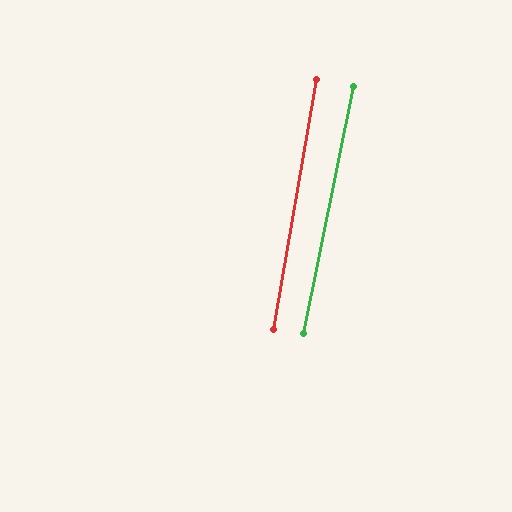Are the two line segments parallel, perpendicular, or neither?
Parallel — their directions differ by only 1.6°.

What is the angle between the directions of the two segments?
Approximately 2 degrees.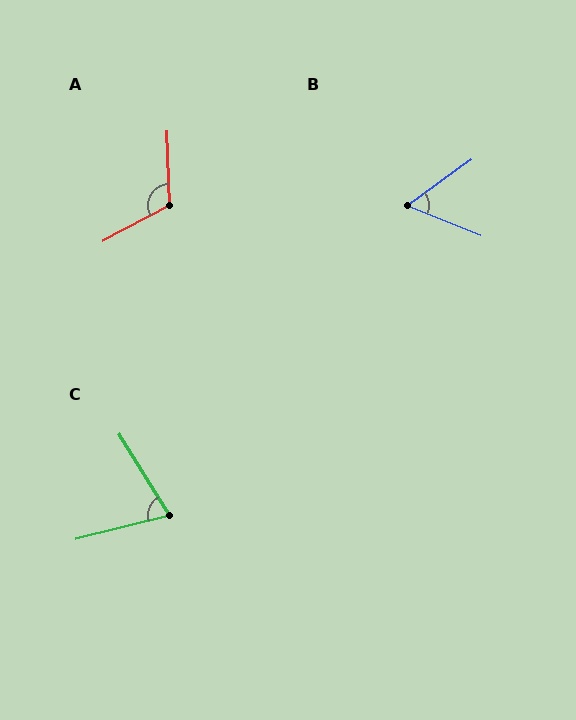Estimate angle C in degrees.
Approximately 72 degrees.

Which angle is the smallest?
B, at approximately 57 degrees.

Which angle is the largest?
A, at approximately 116 degrees.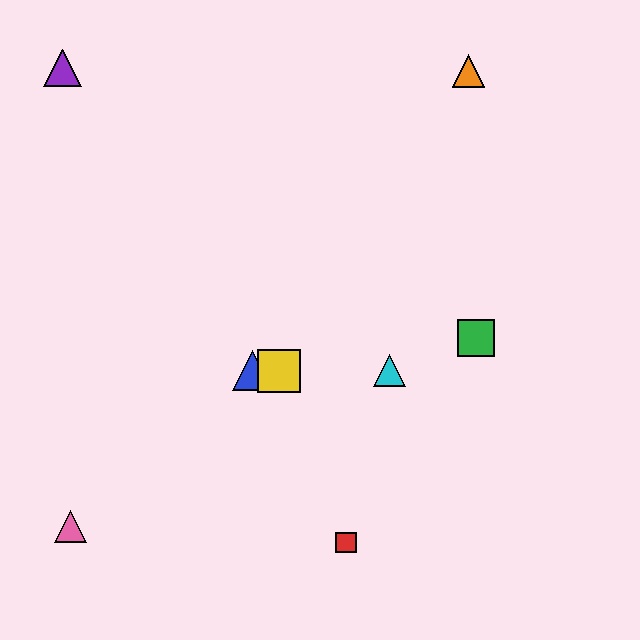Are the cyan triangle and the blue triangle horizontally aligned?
Yes, both are at y≈371.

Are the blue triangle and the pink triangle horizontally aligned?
No, the blue triangle is at y≈371 and the pink triangle is at y≈527.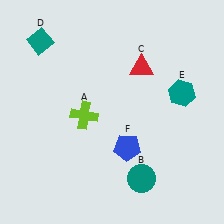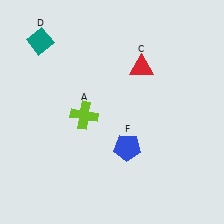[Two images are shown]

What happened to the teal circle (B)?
The teal circle (B) was removed in Image 2. It was in the bottom-right area of Image 1.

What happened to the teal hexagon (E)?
The teal hexagon (E) was removed in Image 2. It was in the top-right area of Image 1.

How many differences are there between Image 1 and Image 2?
There are 2 differences between the two images.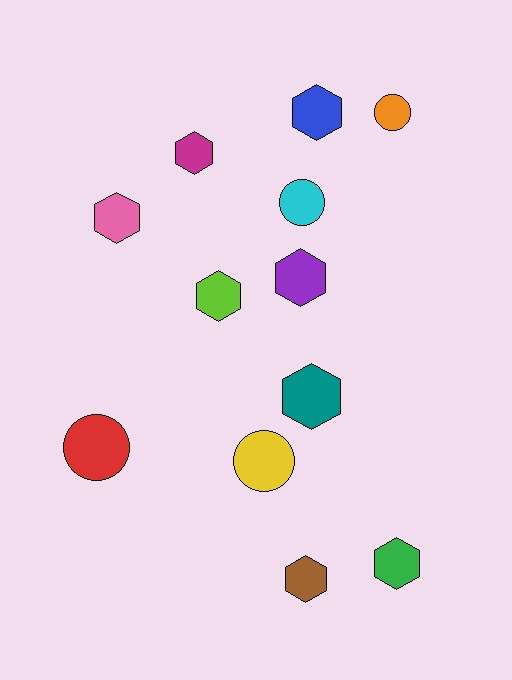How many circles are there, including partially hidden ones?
There are 4 circles.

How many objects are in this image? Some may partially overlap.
There are 12 objects.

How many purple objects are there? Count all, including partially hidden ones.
There is 1 purple object.